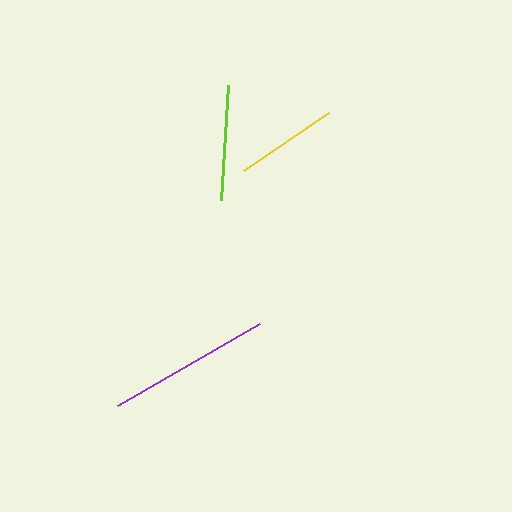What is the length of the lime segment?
The lime segment is approximately 116 pixels long.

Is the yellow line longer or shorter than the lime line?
The lime line is longer than the yellow line.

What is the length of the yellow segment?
The yellow segment is approximately 103 pixels long.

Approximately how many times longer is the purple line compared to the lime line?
The purple line is approximately 1.4 times the length of the lime line.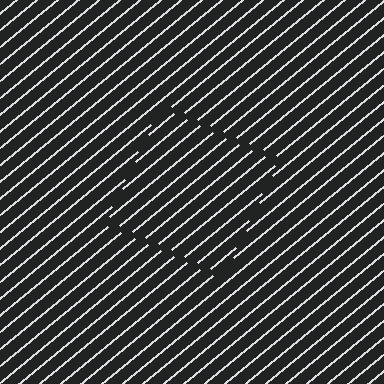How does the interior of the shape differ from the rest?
The interior of the shape contains the same grating, shifted by half a period — the contour is defined by the phase discontinuity where line-ends from the inner and outer gratings abut.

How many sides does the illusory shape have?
4 sides — the line-ends trace a square.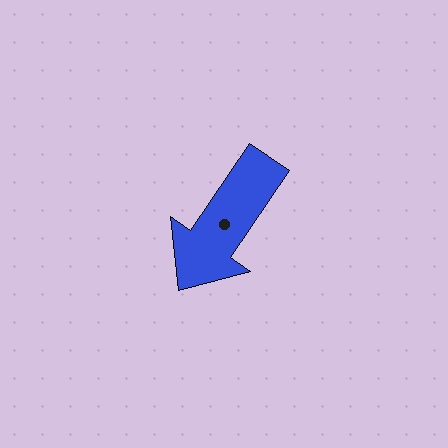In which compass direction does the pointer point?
Southwest.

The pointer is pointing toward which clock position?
Roughly 7 o'clock.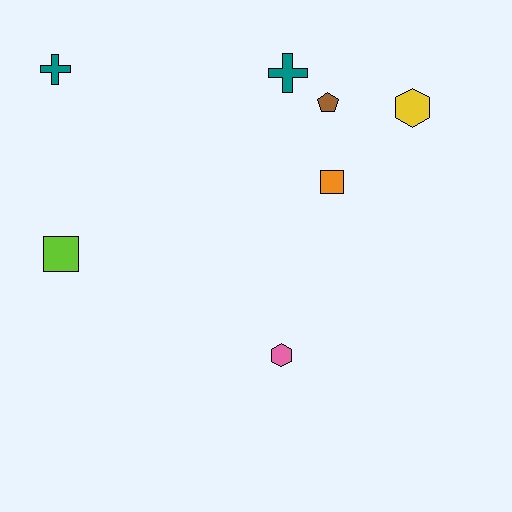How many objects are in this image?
There are 7 objects.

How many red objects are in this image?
There are no red objects.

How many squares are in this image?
There are 2 squares.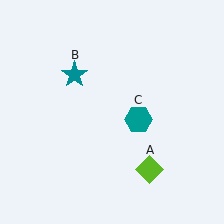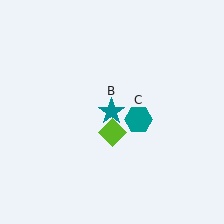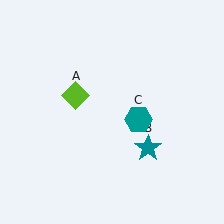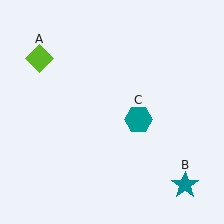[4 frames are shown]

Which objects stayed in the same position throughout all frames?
Teal hexagon (object C) remained stationary.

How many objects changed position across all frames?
2 objects changed position: lime diamond (object A), teal star (object B).